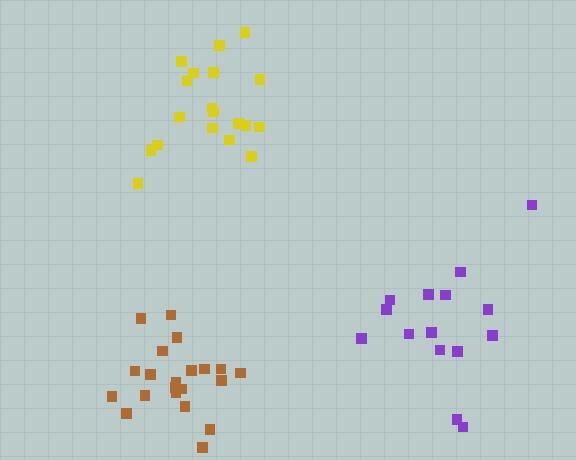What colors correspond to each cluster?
The clusters are colored: yellow, purple, brown.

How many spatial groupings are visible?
There are 3 spatial groupings.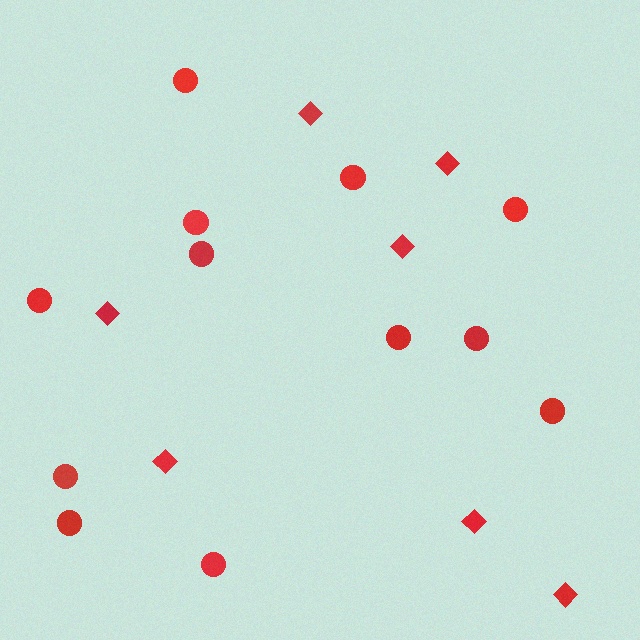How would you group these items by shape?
There are 2 groups: one group of circles (12) and one group of diamonds (7).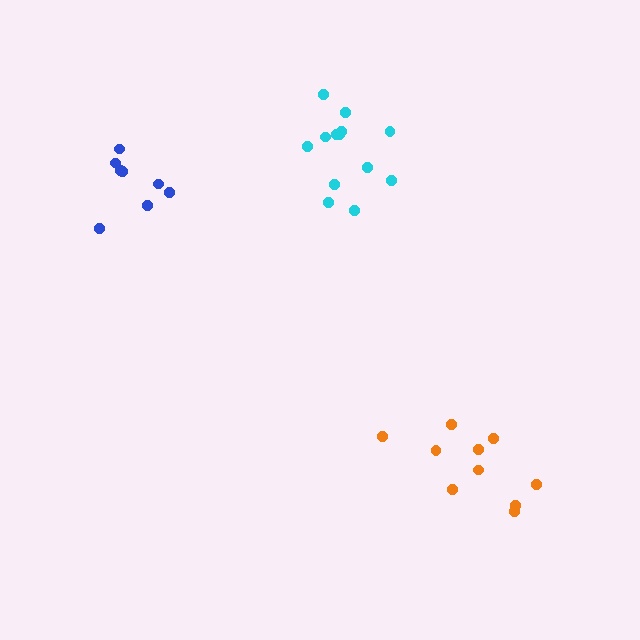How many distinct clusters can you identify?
There are 3 distinct clusters.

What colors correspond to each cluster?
The clusters are colored: cyan, orange, blue.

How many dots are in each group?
Group 1: 13 dots, Group 2: 10 dots, Group 3: 8 dots (31 total).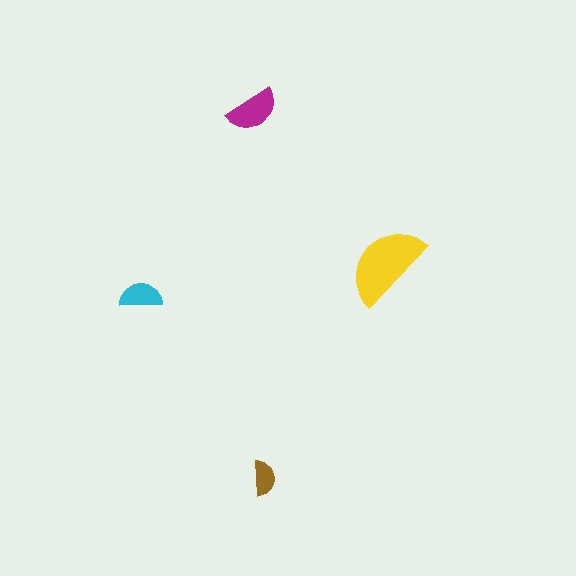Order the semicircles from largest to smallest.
the yellow one, the magenta one, the cyan one, the brown one.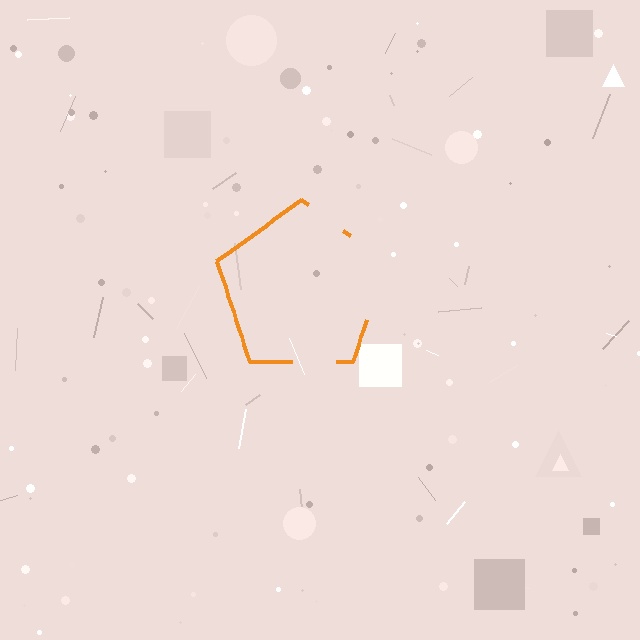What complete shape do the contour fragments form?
The contour fragments form a pentagon.